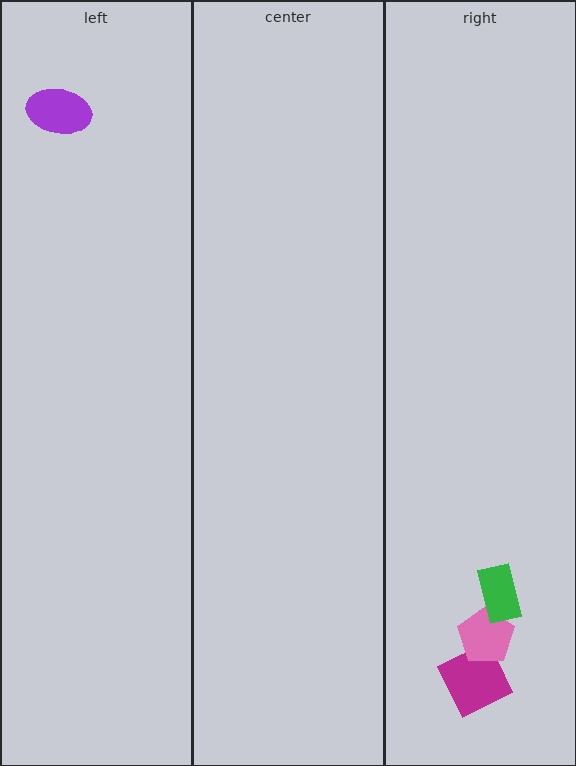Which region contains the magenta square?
The right region.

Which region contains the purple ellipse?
The left region.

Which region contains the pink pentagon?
The right region.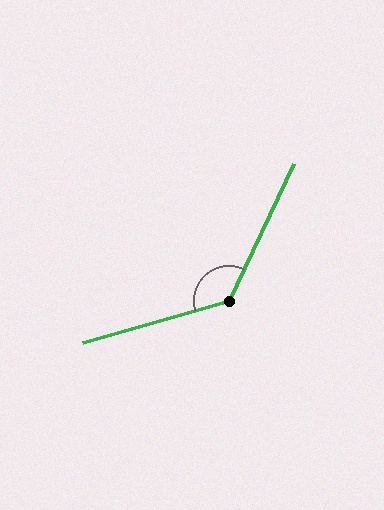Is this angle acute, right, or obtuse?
It is obtuse.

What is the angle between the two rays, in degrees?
Approximately 132 degrees.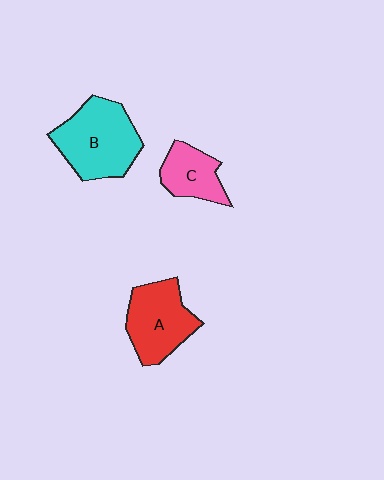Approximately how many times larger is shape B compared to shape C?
Approximately 1.8 times.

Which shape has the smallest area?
Shape C (pink).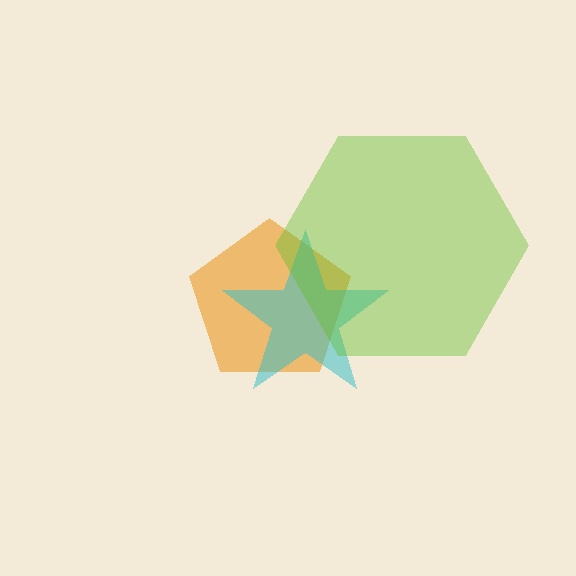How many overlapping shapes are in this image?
There are 3 overlapping shapes in the image.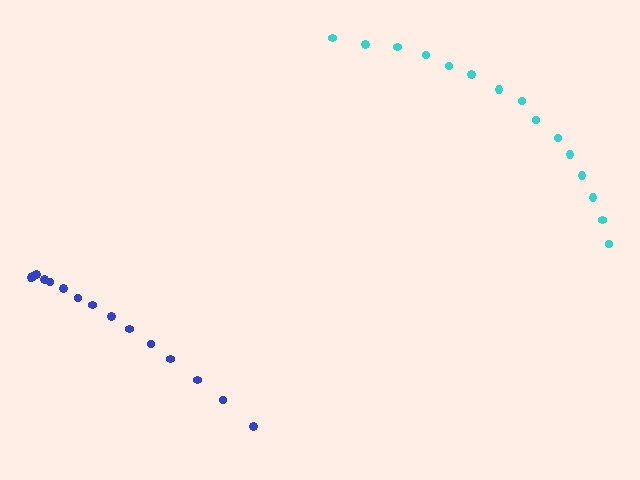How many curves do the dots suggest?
There are 2 distinct paths.